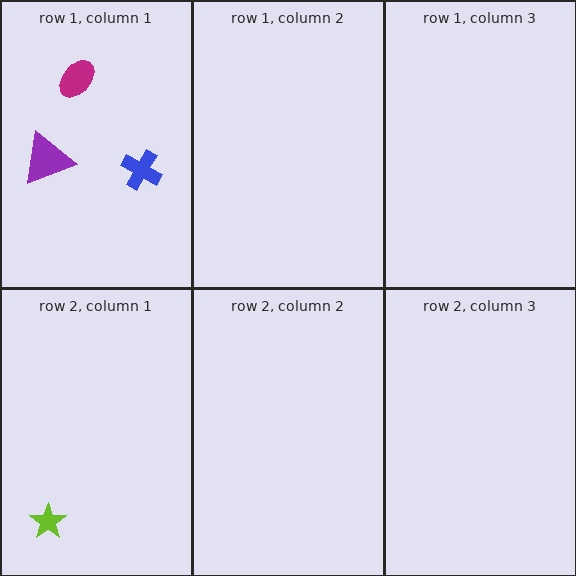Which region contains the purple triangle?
The row 1, column 1 region.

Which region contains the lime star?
The row 2, column 1 region.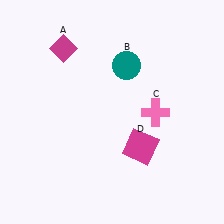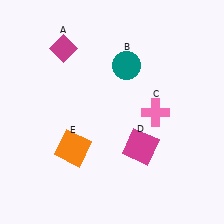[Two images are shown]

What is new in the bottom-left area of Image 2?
An orange square (E) was added in the bottom-left area of Image 2.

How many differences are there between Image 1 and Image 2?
There is 1 difference between the two images.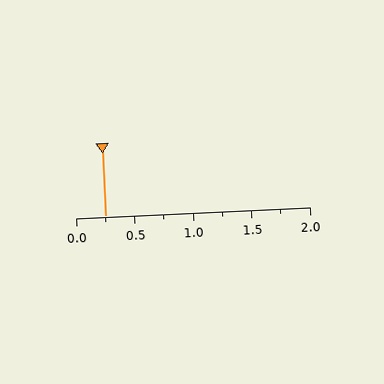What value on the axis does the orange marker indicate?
The marker indicates approximately 0.25.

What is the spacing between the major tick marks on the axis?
The major ticks are spaced 0.5 apart.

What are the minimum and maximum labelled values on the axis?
The axis runs from 0.0 to 2.0.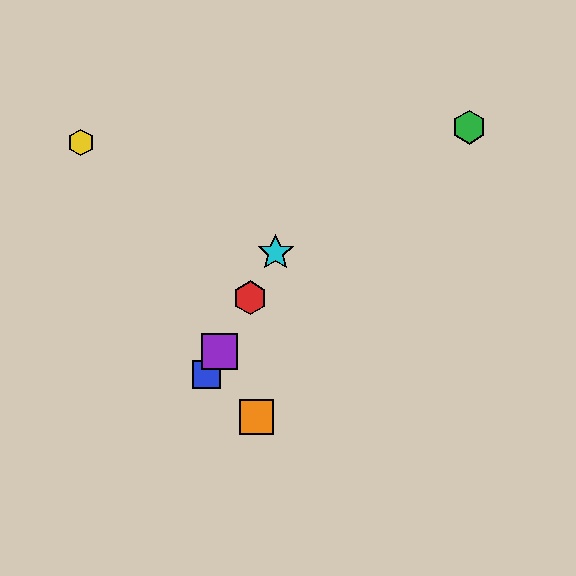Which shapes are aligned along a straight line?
The red hexagon, the blue square, the purple square, the cyan star are aligned along a straight line.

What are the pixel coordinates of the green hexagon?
The green hexagon is at (469, 127).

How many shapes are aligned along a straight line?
4 shapes (the red hexagon, the blue square, the purple square, the cyan star) are aligned along a straight line.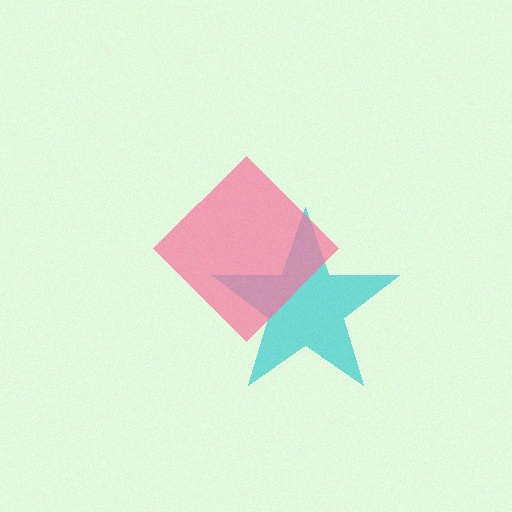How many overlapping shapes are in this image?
There are 2 overlapping shapes in the image.